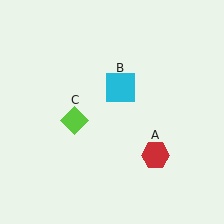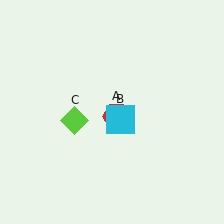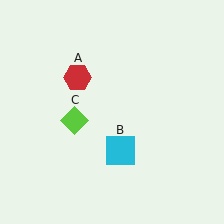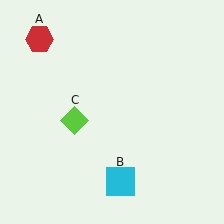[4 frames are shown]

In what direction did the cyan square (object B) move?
The cyan square (object B) moved down.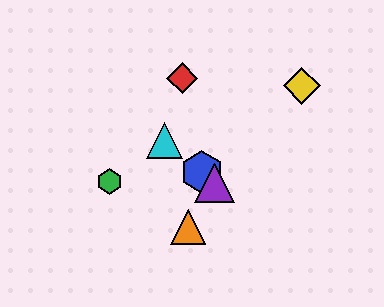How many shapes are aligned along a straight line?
3 shapes (the blue hexagon, the purple triangle, the cyan triangle) are aligned along a straight line.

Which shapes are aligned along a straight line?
The blue hexagon, the purple triangle, the cyan triangle are aligned along a straight line.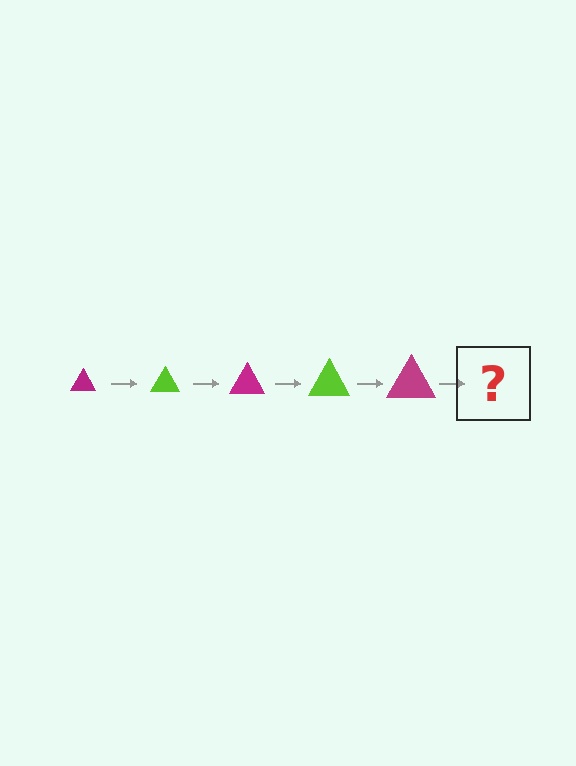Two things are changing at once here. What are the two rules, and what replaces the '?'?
The two rules are that the triangle grows larger each step and the color cycles through magenta and lime. The '?' should be a lime triangle, larger than the previous one.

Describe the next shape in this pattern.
It should be a lime triangle, larger than the previous one.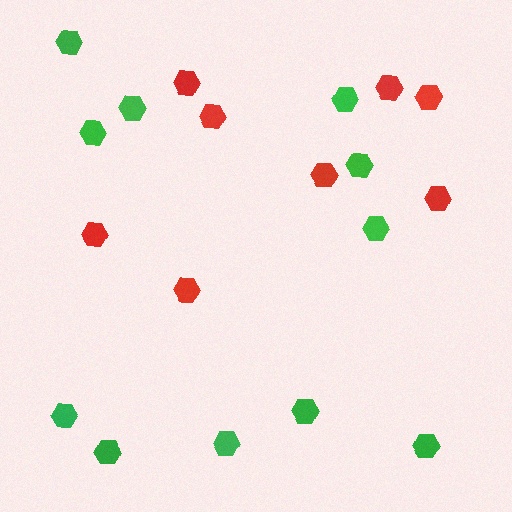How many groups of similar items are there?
There are 2 groups: one group of green hexagons (11) and one group of red hexagons (8).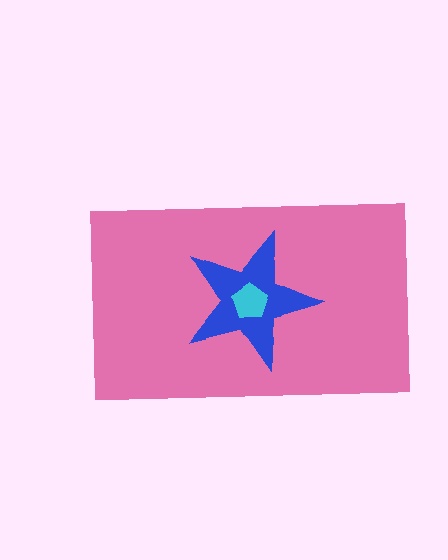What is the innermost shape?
The cyan pentagon.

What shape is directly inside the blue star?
The cyan pentagon.